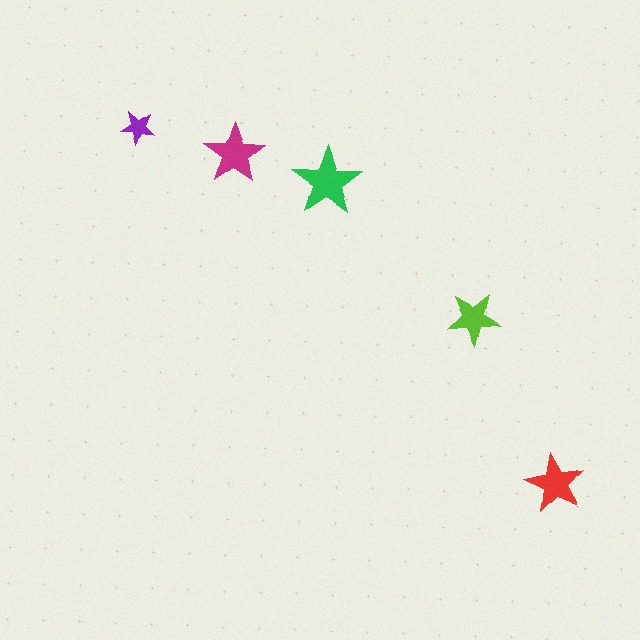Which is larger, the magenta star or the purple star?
The magenta one.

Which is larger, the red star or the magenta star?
The magenta one.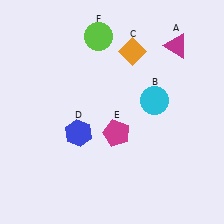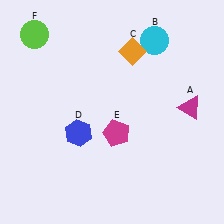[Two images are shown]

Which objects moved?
The objects that moved are: the magenta triangle (A), the cyan circle (B), the lime circle (F).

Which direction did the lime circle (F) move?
The lime circle (F) moved left.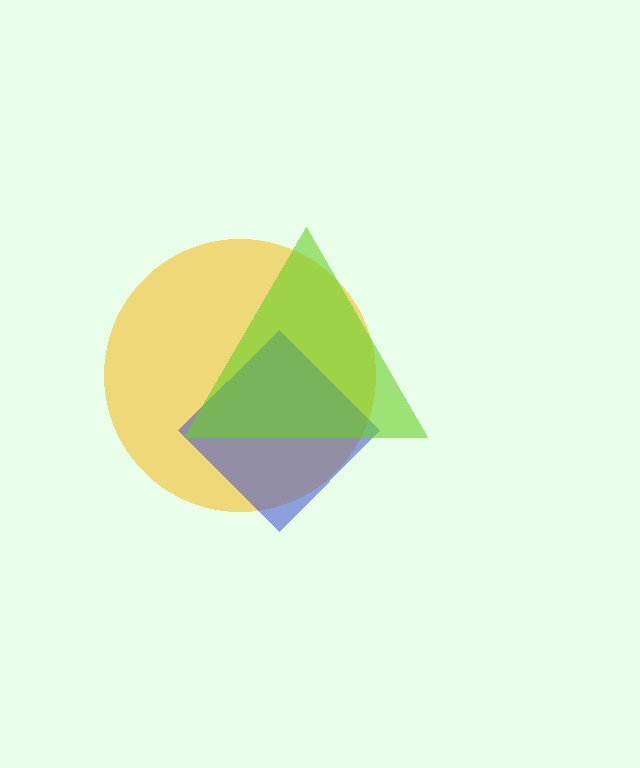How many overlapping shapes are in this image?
There are 3 overlapping shapes in the image.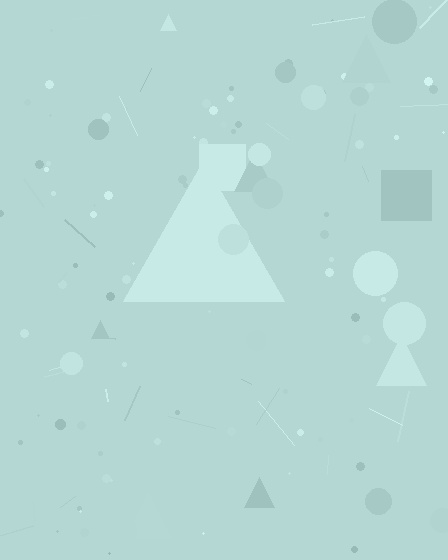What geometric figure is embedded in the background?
A triangle is embedded in the background.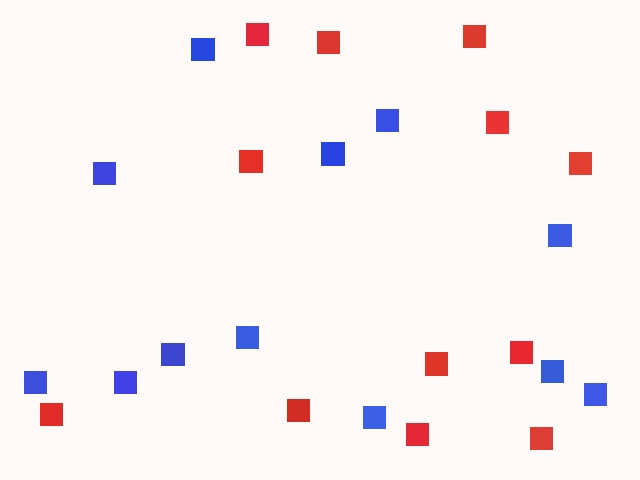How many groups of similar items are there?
There are 2 groups: one group of red squares (12) and one group of blue squares (12).